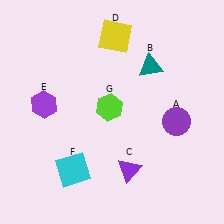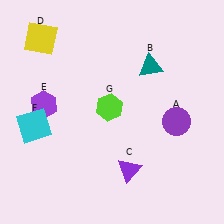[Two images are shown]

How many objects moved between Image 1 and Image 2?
2 objects moved between the two images.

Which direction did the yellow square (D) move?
The yellow square (D) moved left.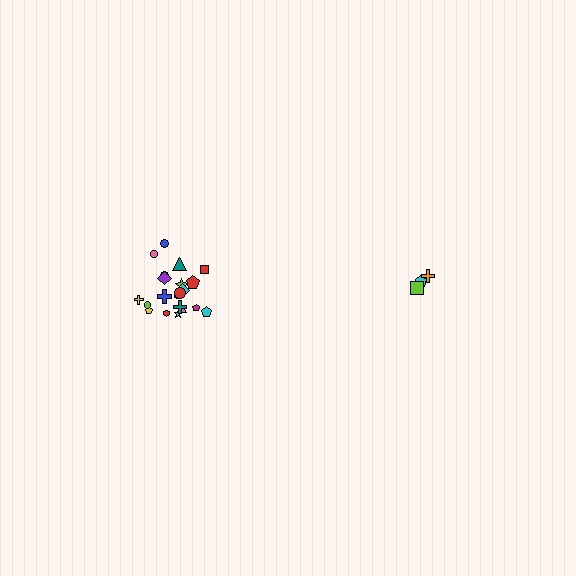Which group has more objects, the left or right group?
The left group.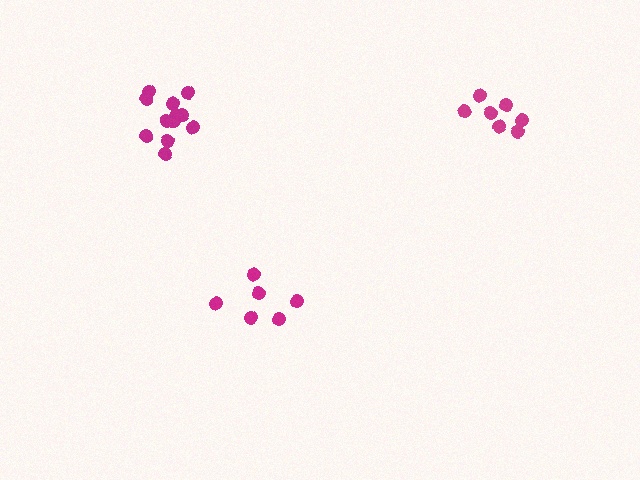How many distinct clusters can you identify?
There are 3 distinct clusters.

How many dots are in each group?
Group 1: 6 dots, Group 2: 12 dots, Group 3: 7 dots (25 total).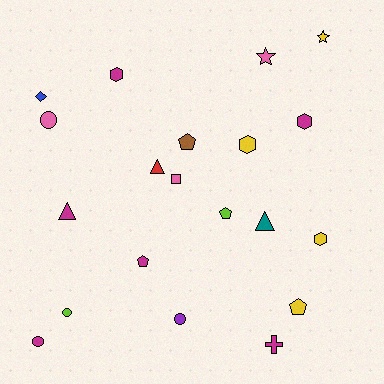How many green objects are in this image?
There are no green objects.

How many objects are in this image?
There are 20 objects.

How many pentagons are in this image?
There are 4 pentagons.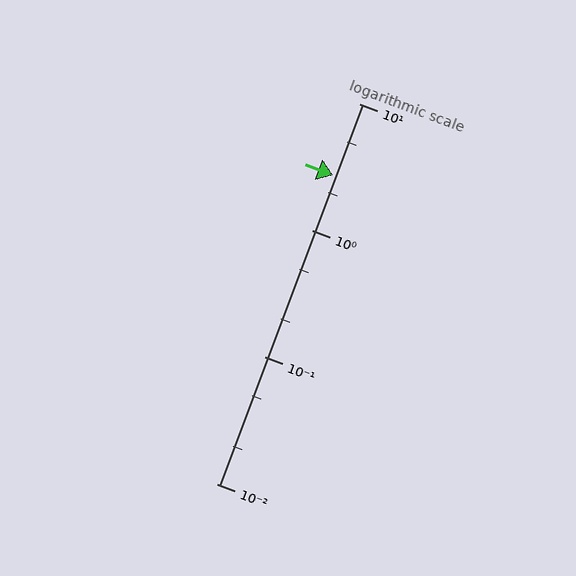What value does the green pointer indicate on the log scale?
The pointer indicates approximately 2.7.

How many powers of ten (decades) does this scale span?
The scale spans 3 decades, from 0.01 to 10.